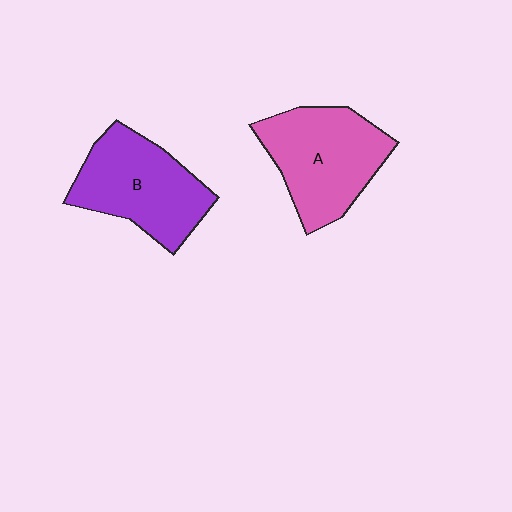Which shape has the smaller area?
Shape B (purple).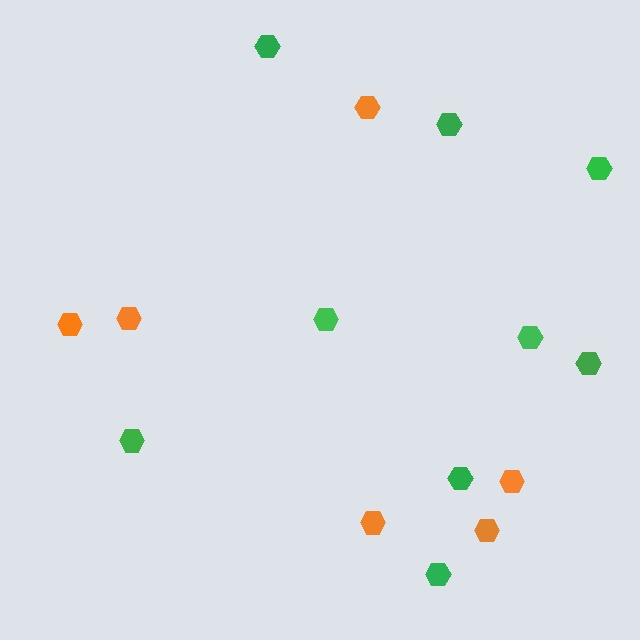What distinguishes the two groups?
There are 2 groups: one group of orange hexagons (6) and one group of green hexagons (9).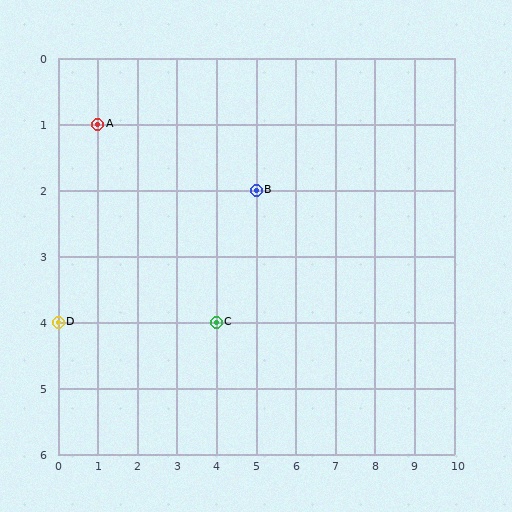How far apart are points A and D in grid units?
Points A and D are 1 column and 3 rows apart (about 3.2 grid units diagonally).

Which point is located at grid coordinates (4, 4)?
Point C is at (4, 4).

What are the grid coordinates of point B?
Point B is at grid coordinates (5, 2).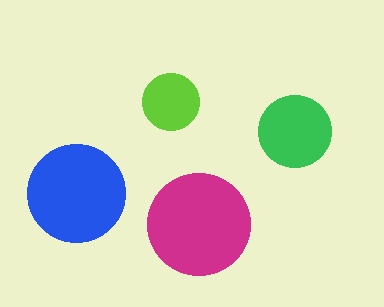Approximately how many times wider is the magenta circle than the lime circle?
About 2 times wider.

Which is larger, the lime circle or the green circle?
The green one.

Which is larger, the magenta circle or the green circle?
The magenta one.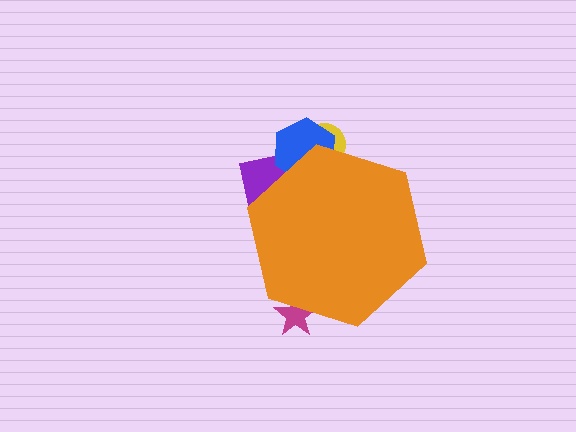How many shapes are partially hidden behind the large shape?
4 shapes are partially hidden.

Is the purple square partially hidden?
Yes, the purple square is partially hidden behind the orange hexagon.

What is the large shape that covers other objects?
An orange hexagon.